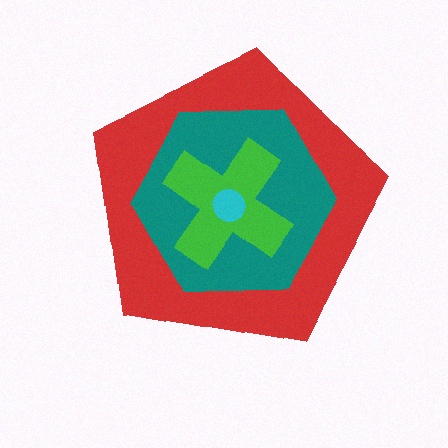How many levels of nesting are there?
4.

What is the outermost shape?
The red pentagon.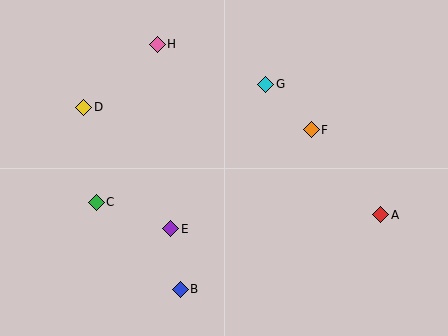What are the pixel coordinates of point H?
Point H is at (157, 44).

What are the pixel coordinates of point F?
Point F is at (311, 130).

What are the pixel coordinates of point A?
Point A is at (381, 215).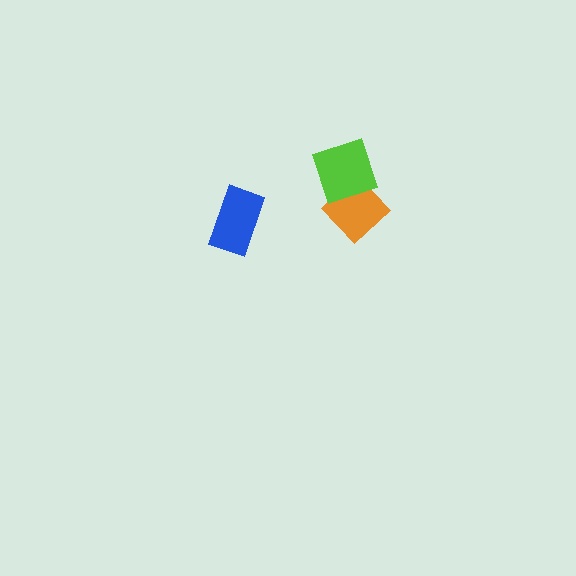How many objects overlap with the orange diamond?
1 object overlaps with the orange diamond.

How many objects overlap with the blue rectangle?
0 objects overlap with the blue rectangle.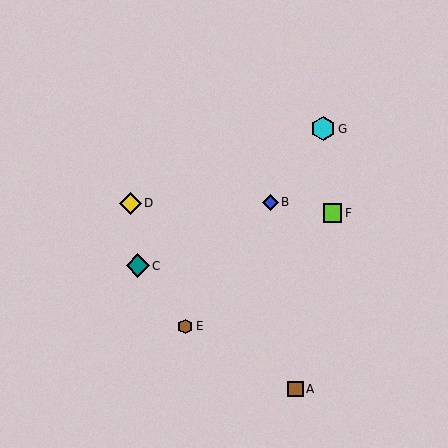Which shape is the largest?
The cyan hexagon (labeled G) is the largest.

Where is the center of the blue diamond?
The center of the blue diamond is at (270, 202).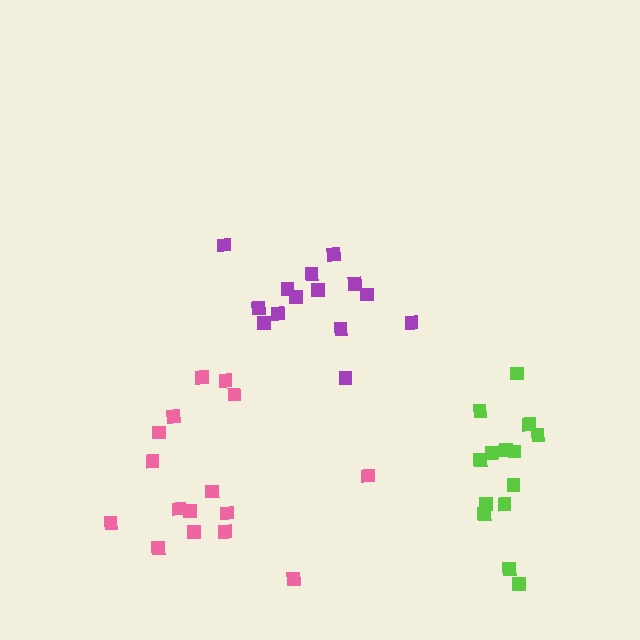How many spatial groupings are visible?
There are 3 spatial groupings.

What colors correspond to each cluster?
The clusters are colored: lime, pink, purple.